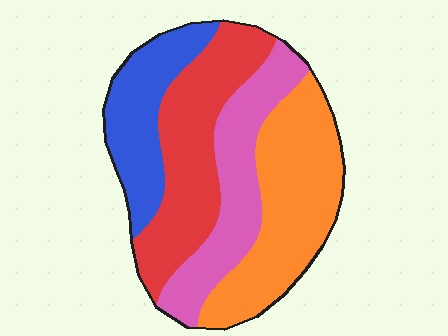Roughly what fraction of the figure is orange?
Orange covers around 30% of the figure.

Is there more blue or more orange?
Orange.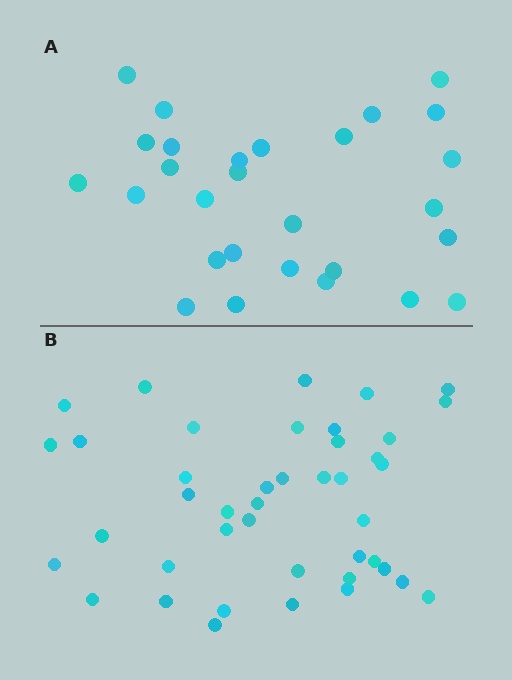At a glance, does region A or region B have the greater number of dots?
Region B (the bottom region) has more dots.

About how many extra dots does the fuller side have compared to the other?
Region B has approximately 15 more dots than region A.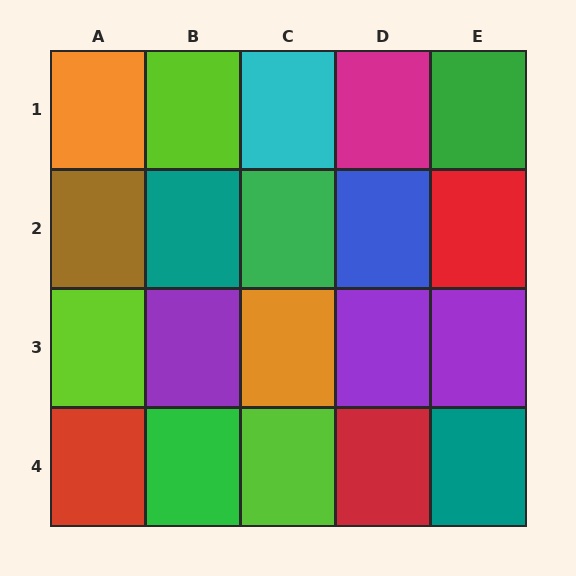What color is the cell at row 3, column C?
Orange.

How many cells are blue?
1 cell is blue.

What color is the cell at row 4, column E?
Teal.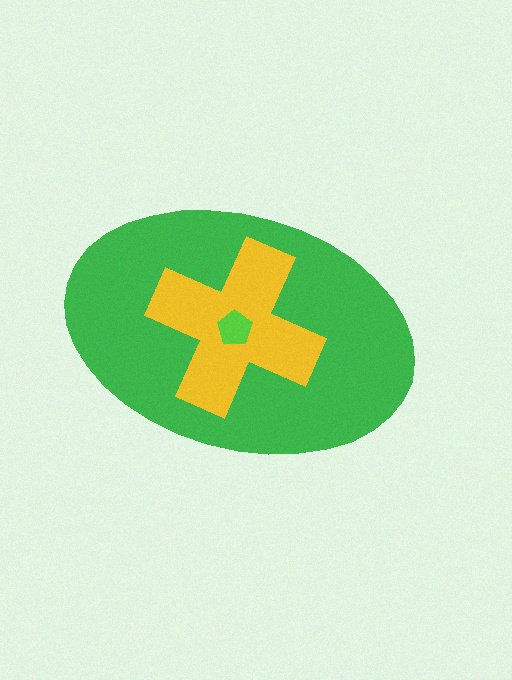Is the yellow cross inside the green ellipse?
Yes.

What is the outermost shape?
The green ellipse.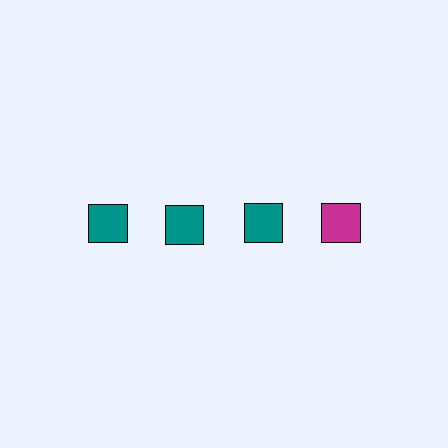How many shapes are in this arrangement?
There are 4 shapes arranged in a grid pattern.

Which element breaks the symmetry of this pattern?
The magenta square in the top row, second from right column breaks the symmetry. All other shapes are teal squares.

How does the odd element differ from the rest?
It has a different color: magenta instead of teal.